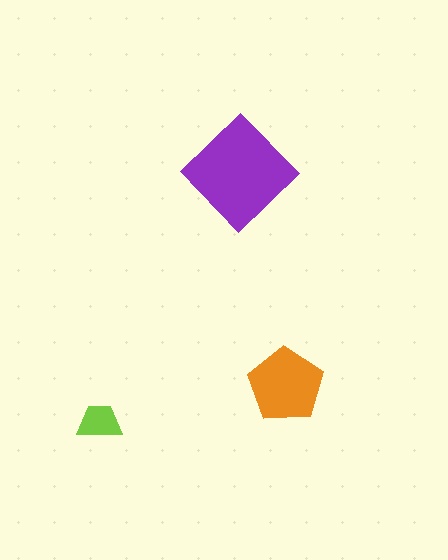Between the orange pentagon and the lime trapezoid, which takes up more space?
The orange pentagon.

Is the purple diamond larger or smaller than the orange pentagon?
Larger.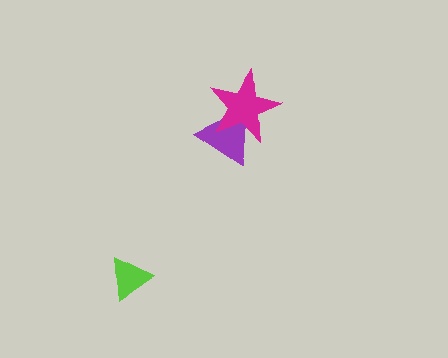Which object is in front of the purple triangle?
The magenta star is in front of the purple triangle.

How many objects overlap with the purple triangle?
1 object overlaps with the purple triangle.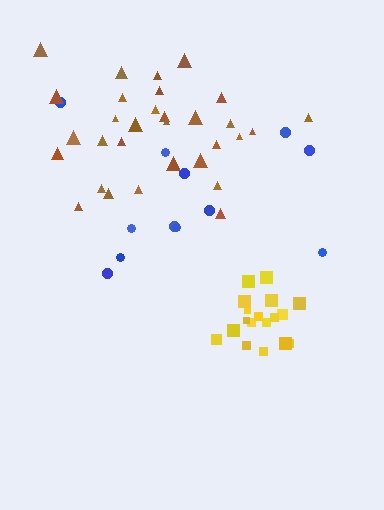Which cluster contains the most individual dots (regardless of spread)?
Brown (31).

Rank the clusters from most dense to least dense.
yellow, brown, blue.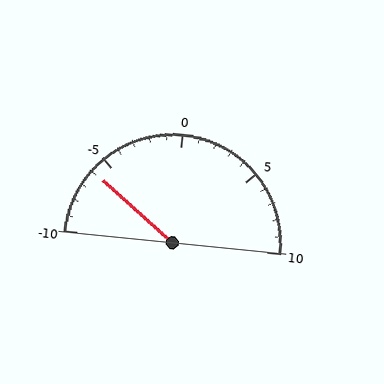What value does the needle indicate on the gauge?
The needle indicates approximately -6.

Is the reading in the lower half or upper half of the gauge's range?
The reading is in the lower half of the range (-10 to 10).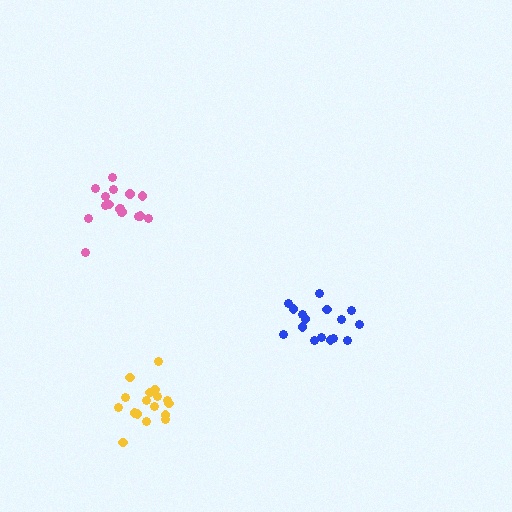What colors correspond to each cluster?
The clusters are colored: blue, pink, yellow.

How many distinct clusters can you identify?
There are 3 distinct clusters.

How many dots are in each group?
Group 1: 16 dots, Group 2: 17 dots, Group 3: 17 dots (50 total).